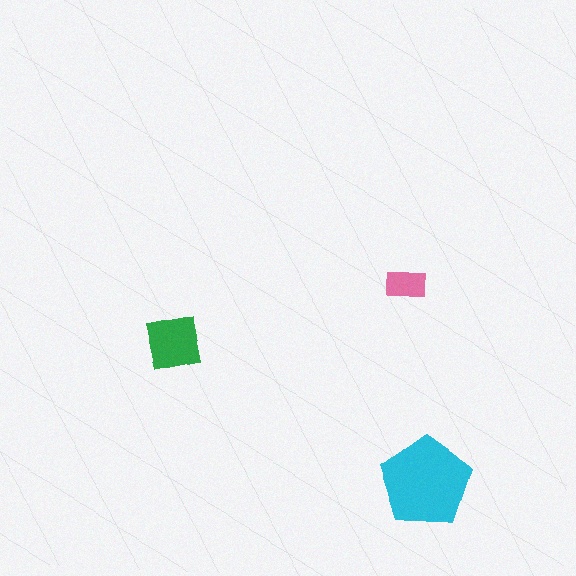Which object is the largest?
The cyan pentagon.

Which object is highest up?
The pink rectangle is topmost.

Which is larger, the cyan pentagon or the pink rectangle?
The cyan pentagon.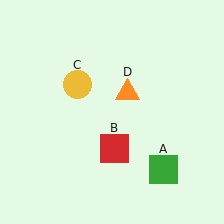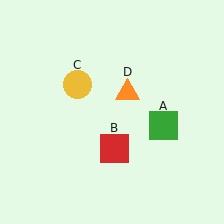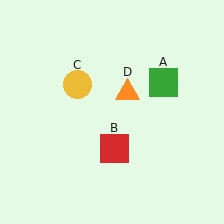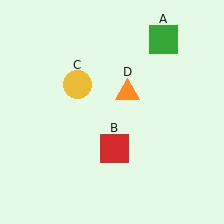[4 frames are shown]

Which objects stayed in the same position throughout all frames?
Red square (object B) and yellow circle (object C) and orange triangle (object D) remained stationary.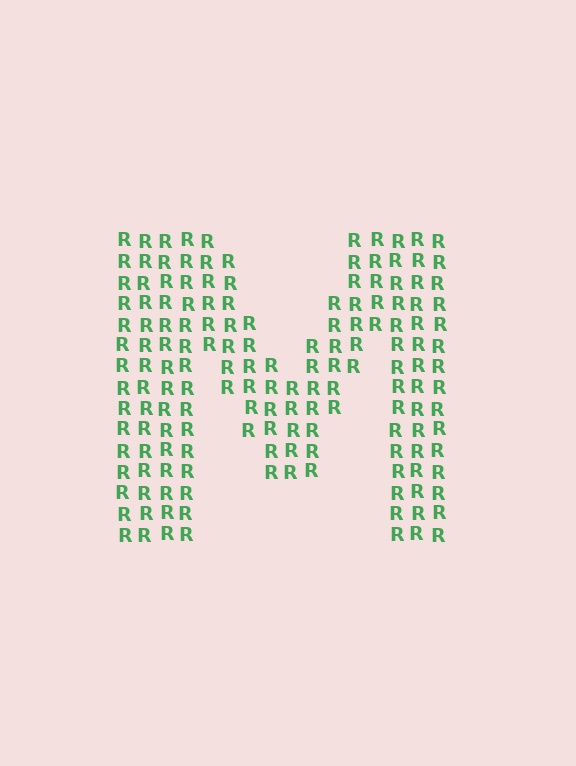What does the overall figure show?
The overall figure shows the letter M.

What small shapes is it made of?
It is made of small letter R's.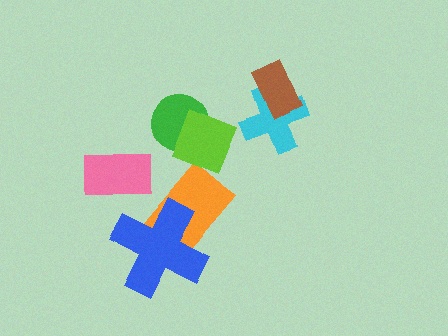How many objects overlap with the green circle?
1 object overlaps with the green circle.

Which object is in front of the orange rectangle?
The blue cross is in front of the orange rectangle.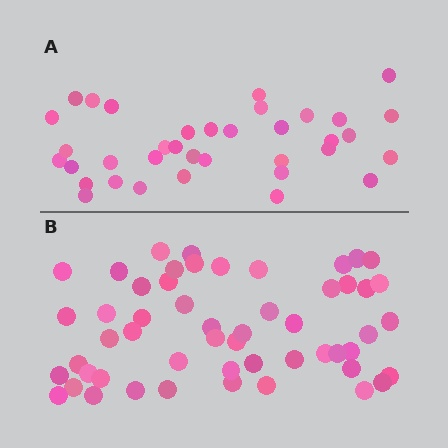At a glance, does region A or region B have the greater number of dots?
Region B (the bottom region) has more dots.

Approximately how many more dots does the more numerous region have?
Region B has approximately 15 more dots than region A.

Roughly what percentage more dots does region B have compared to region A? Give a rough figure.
About 45% more.